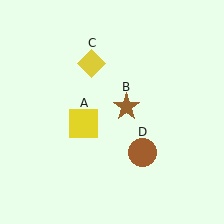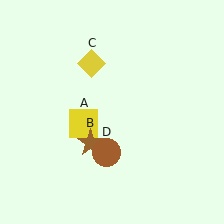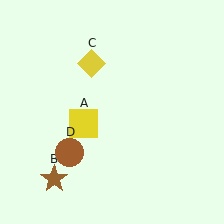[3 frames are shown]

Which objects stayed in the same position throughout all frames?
Yellow square (object A) and yellow diamond (object C) remained stationary.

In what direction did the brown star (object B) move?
The brown star (object B) moved down and to the left.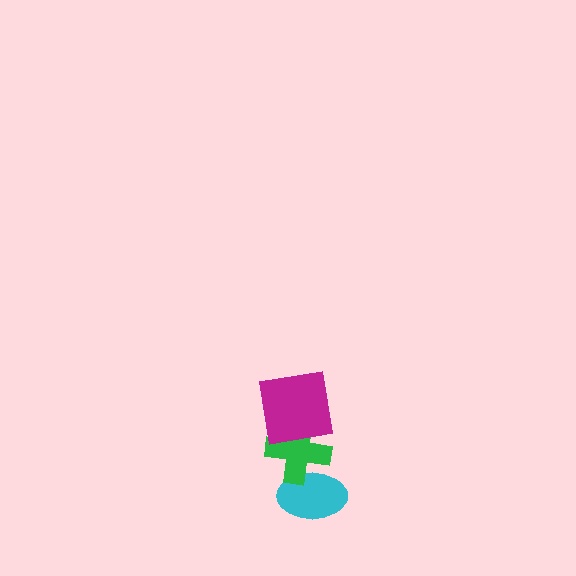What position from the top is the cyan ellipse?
The cyan ellipse is 3rd from the top.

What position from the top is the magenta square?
The magenta square is 1st from the top.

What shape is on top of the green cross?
The magenta square is on top of the green cross.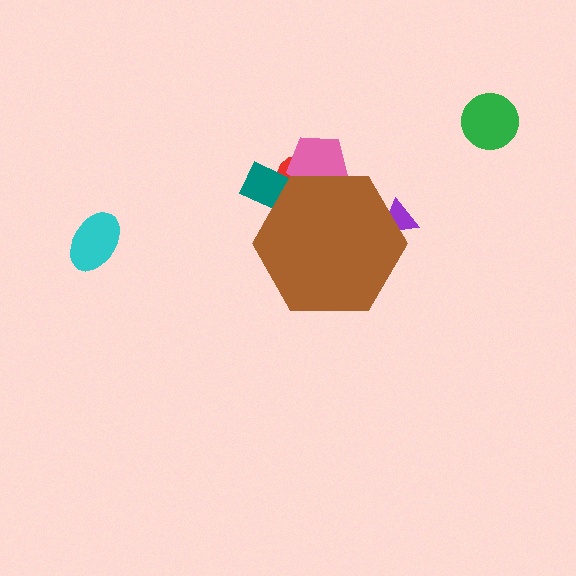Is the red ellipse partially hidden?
Yes, the red ellipse is partially hidden behind the brown hexagon.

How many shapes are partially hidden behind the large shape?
4 shapes are partially hidden.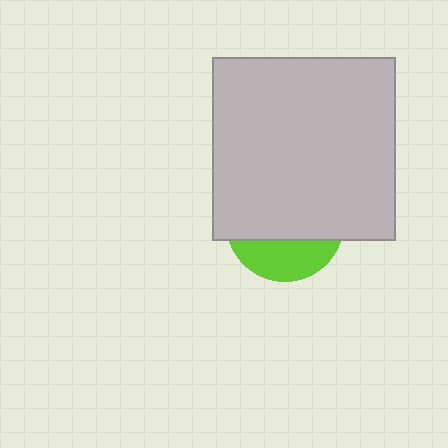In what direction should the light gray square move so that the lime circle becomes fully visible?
The light gray square should move up. That is the shortest direction to clear the overlap and leave the lime circle fully visible.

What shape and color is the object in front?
The object in front is a light gray square.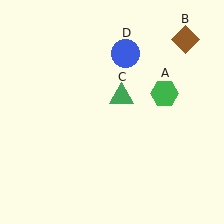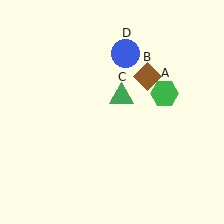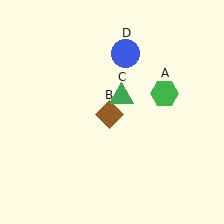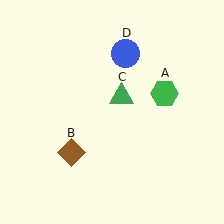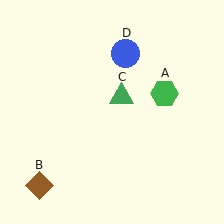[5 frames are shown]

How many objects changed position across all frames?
1 object changed position: brown diamond (object B).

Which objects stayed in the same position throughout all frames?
Green hexagon (object A) and green triangle (object C) and blue circle (object D) remained stationary.